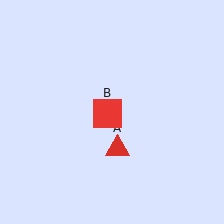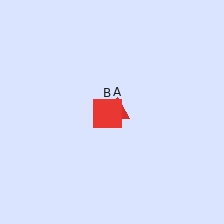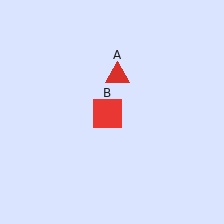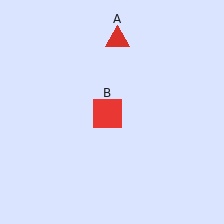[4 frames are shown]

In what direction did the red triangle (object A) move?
The red triangle (object A) moved up.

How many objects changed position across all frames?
1 object changed position: red triangle (object A).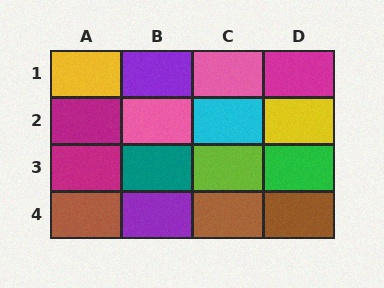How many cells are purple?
2 cells are purple.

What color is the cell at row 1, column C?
Pink.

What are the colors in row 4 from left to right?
Brown, purple, brown, brown.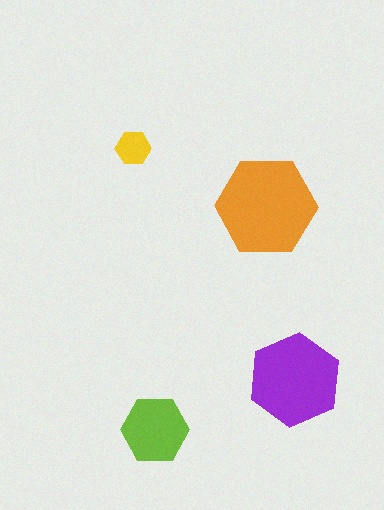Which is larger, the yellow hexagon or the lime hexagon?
The lime one.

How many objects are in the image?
There are 4 objects in the image.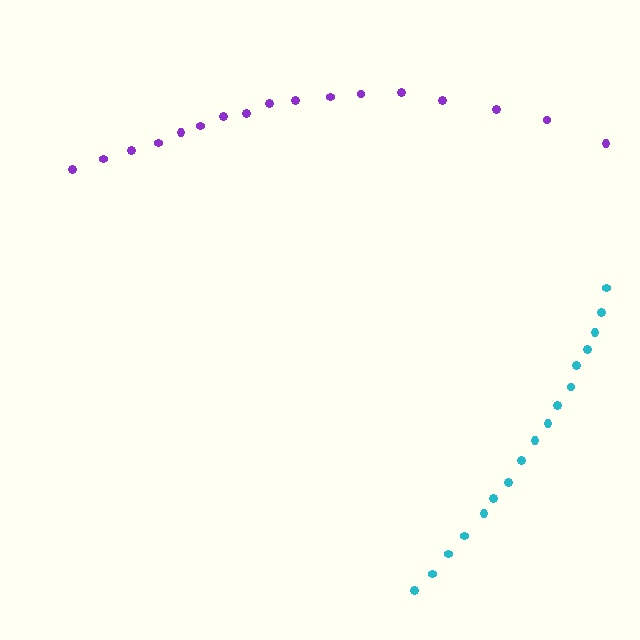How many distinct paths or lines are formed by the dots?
There are 2 distinct paths.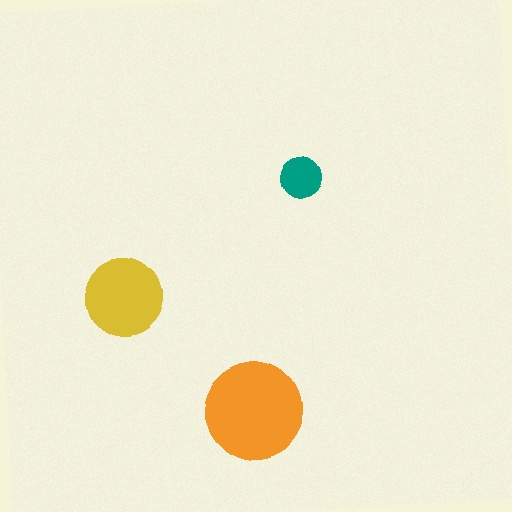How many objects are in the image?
There are 3 objects in the image.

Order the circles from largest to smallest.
the orange one, the yellow one, the teal one.